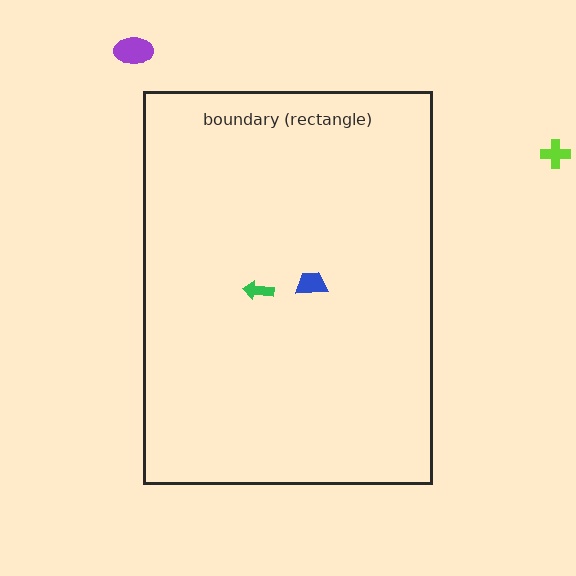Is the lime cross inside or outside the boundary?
Outside.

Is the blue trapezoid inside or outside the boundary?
Inside.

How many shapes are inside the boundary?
2 inside, 2 outside.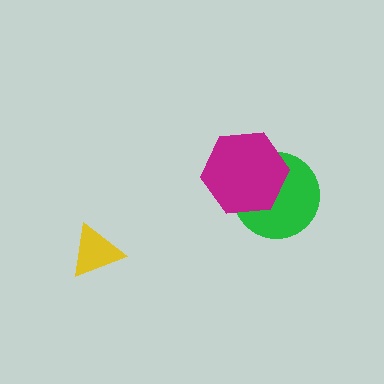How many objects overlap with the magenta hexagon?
1 object overlaps with the magenta hexagon.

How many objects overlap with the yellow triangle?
0 objects overlap with the yellow triangle.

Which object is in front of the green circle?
The magenta hexagon is in front of the green circle.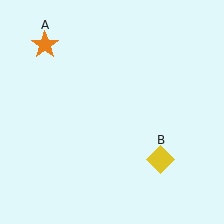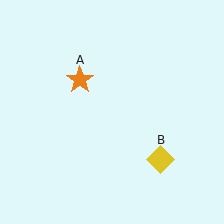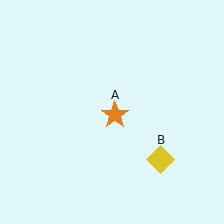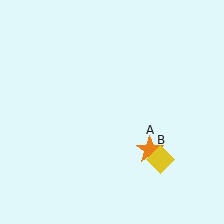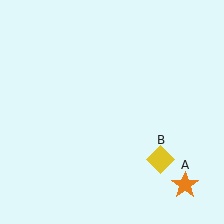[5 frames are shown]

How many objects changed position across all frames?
1 object changed position: orange star (object A).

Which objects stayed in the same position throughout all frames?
Yellow diamond (object B) remained stationary.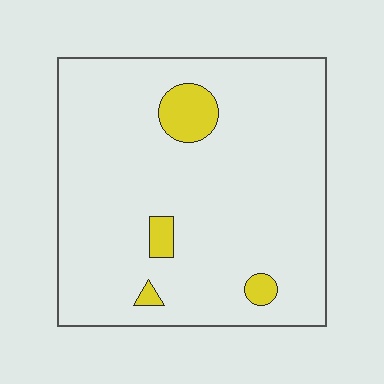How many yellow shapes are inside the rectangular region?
4.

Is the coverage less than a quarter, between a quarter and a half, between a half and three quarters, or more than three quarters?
Less than a quarter.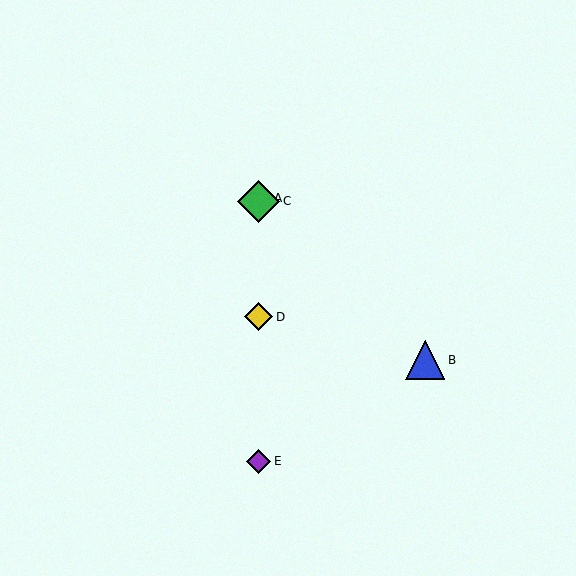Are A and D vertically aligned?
Yes, both are at x≈259.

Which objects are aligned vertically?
Objects A, C, D, E are aligned vertically.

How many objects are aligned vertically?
4 objects (A, C, D, E) are aligned vertically.